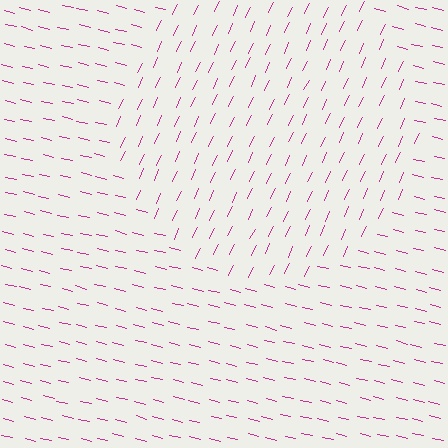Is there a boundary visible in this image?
Yes, there is a texture boundary formed by a change in line orientation.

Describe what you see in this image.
The image is filled with small magenta line segments. A circle region in the image has lines oriented differently from the surrounding lines, creating a visible texture boundary.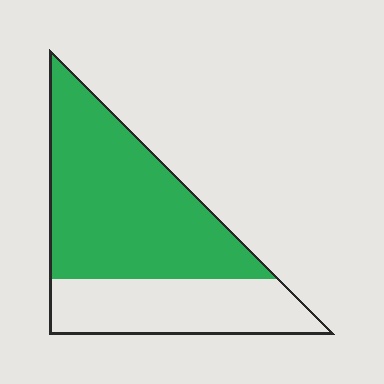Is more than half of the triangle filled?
Yes.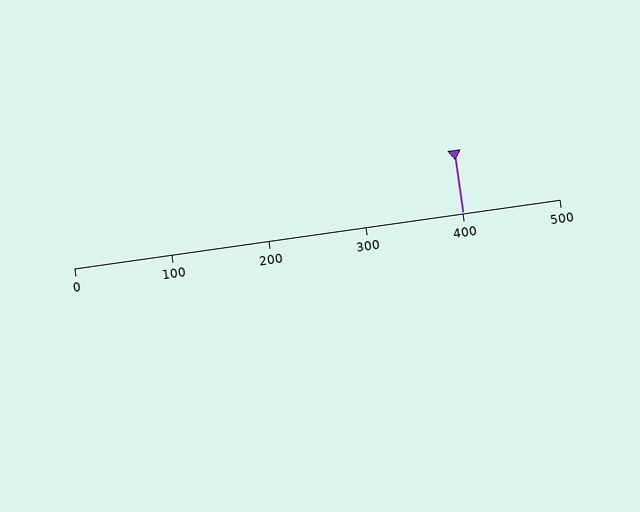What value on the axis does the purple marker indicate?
The marker indicates approximately 400.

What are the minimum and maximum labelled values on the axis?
The axis runs from 0 to 500.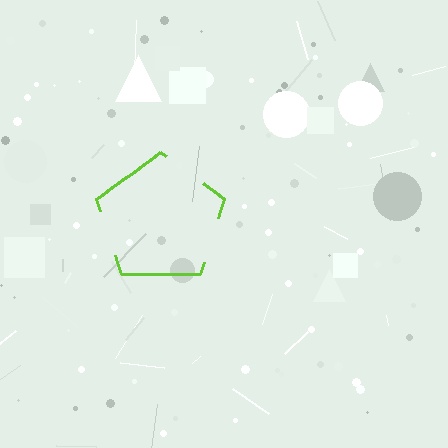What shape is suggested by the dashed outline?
The dashed outline suggests a pentagon.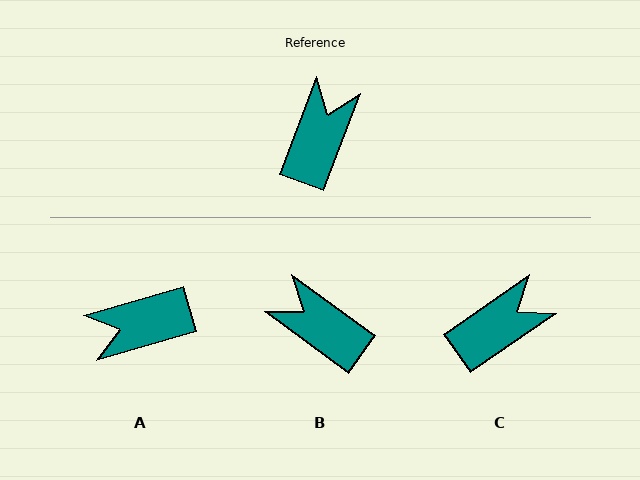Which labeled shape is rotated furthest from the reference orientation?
A, about 126 degrees away.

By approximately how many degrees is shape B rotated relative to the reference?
Approximately 75 degrees counter-clockwise.